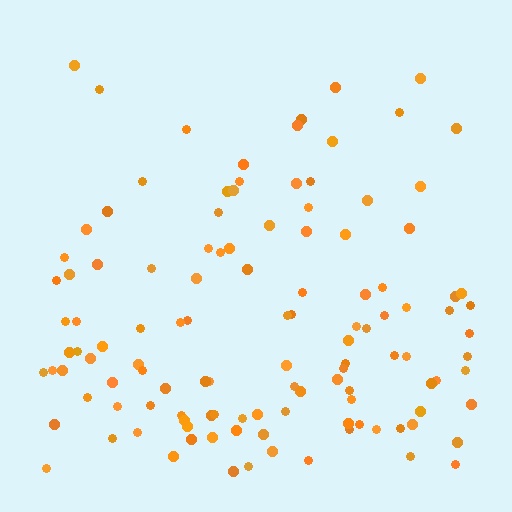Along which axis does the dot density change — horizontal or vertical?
Vertical.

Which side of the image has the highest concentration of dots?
The bottom.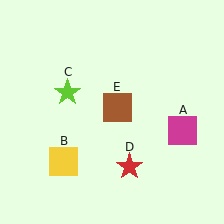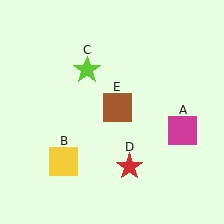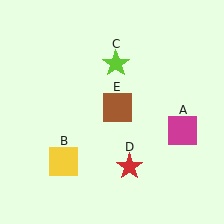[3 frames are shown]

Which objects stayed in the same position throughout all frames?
Magenta square (object A) and yellow square (object B) and red star (object D) and brown square (object E) remained stationary.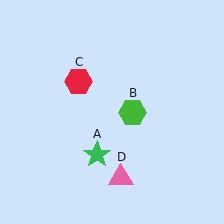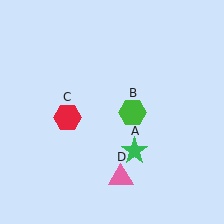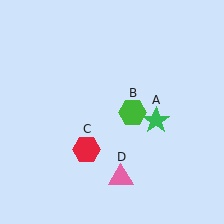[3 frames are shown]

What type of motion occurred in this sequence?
The green star (object A), red hexagon (object C) rotated counterclockwise around the center of the scene.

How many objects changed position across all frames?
2 objects changed position: green star (object A), red hexagon (object C).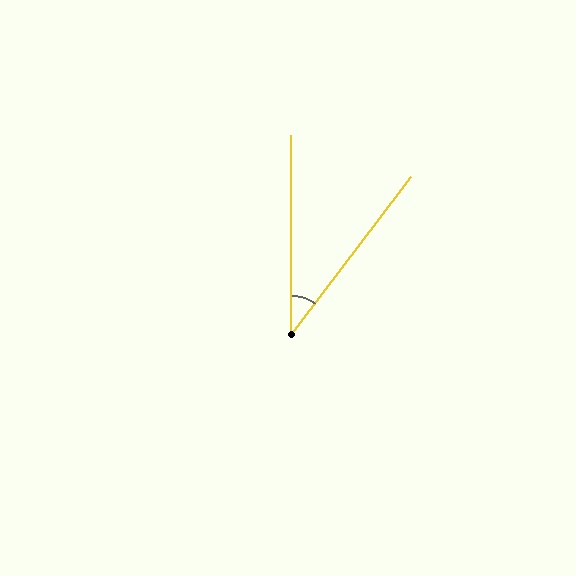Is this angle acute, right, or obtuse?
It is acute.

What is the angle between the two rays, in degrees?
Approximately 37 degrees.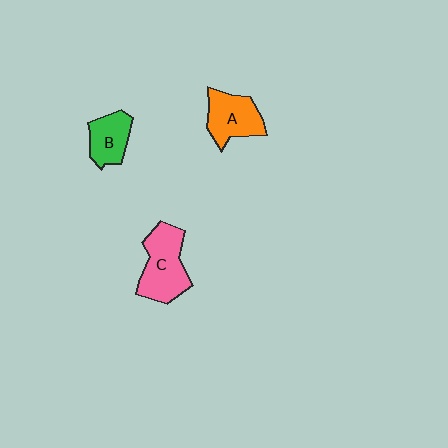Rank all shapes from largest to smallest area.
From largest to smallest: C (pink), A (orange), B (green).